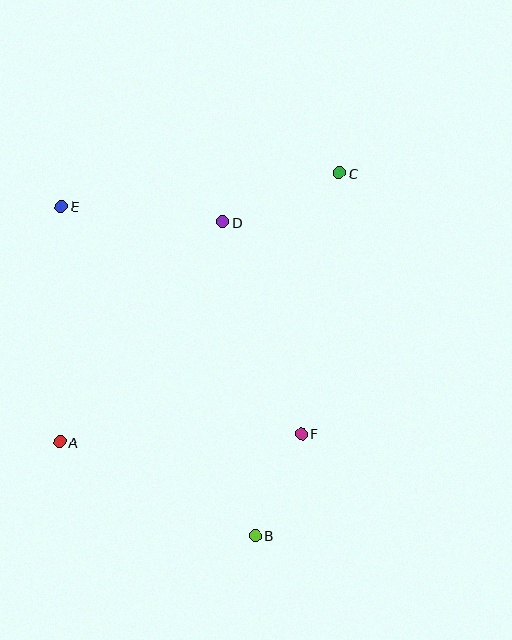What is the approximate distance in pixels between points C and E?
The distance between C and E is approximately 281 pixels.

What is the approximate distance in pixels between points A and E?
The distance between A and E is approximately 235 pixels.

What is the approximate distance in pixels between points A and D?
The distance between A and D is approximately 274 pixels.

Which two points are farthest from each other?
Points A and C are farthest from each other.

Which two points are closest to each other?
Points B and F are closest to each other.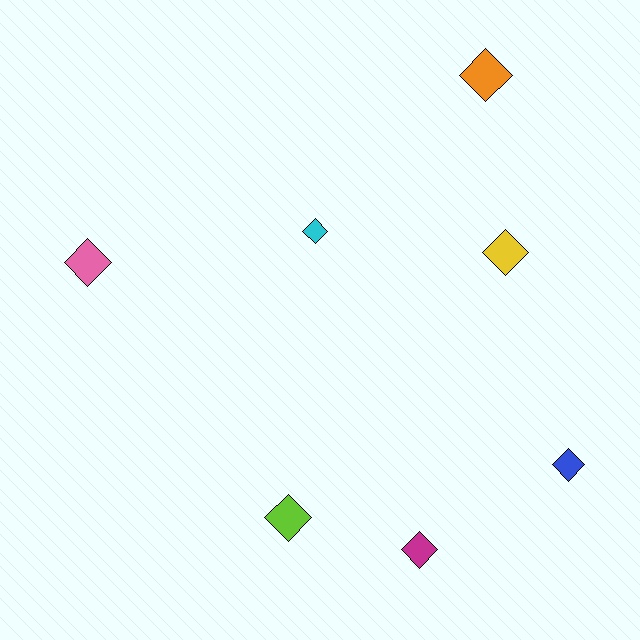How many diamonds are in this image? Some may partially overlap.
There are 7 diamonds.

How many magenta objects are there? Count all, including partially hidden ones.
There is 1 magenta object.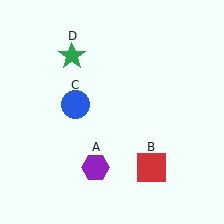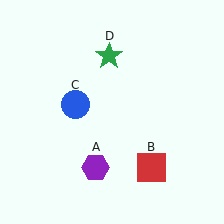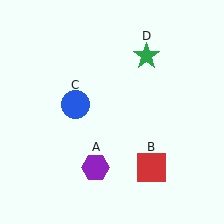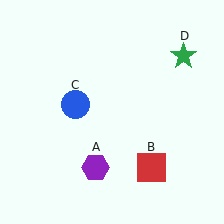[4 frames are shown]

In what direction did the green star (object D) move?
The green star (object D) moved right.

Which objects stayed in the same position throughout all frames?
Purple hexagon (object A) and red square (object B) and blue circle (object C) remained stationary.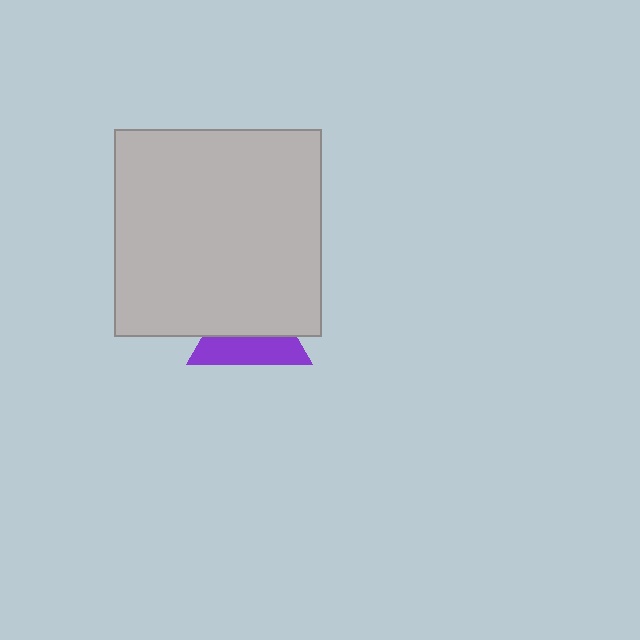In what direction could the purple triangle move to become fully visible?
The purple triangle could move down. That would shift it out from behind the light gray square entirely.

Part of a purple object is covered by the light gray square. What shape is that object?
It is a triangle.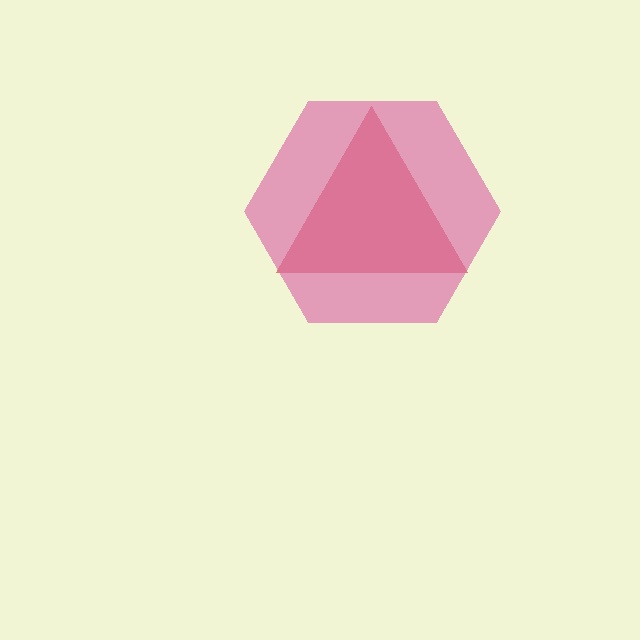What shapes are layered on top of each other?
The layered shapes are: a red triangle, a pink hexagon.